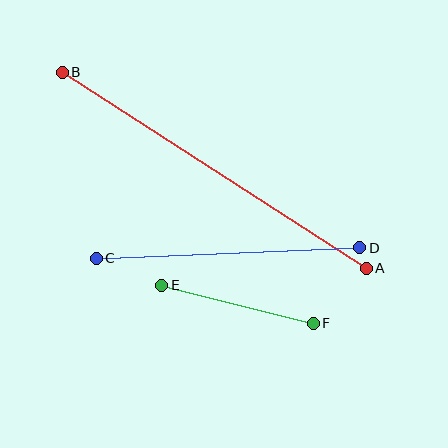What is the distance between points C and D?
The distance is approximately 264 pixels.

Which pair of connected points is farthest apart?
Points A and B are farthest apart.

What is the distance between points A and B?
The distance is approximately 362 pixels.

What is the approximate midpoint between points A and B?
The midpoint is at approximately (214, 170) pixels.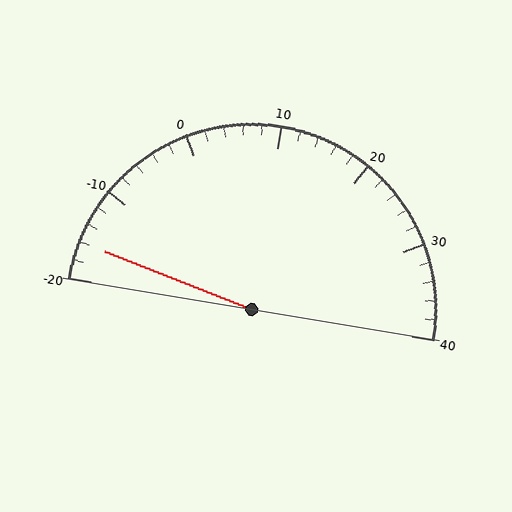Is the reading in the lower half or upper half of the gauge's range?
The reading is in the lower half of the range (-20 to 40).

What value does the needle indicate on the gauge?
The needle indicates approximately -16.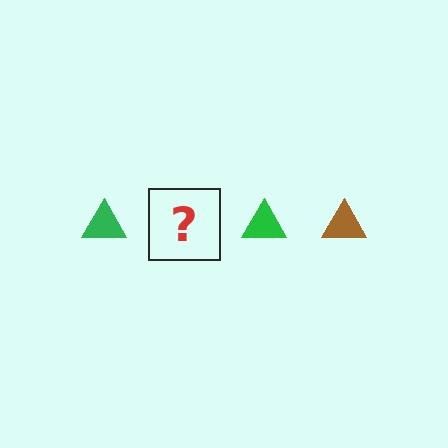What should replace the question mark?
The question mark should be replaced with a brown triangle.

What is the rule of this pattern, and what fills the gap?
The rule is that the pattern cycles through green, brown triangles. The gap should be filled with a brown triangle.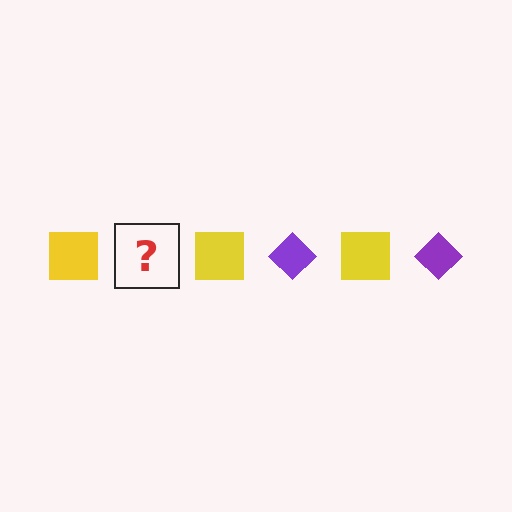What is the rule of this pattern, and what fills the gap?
The rule is that the pattern alternates between yellow square and purple diamond. The gap should be filled with a purple diamond.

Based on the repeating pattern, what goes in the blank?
The blank should be a purple diamond.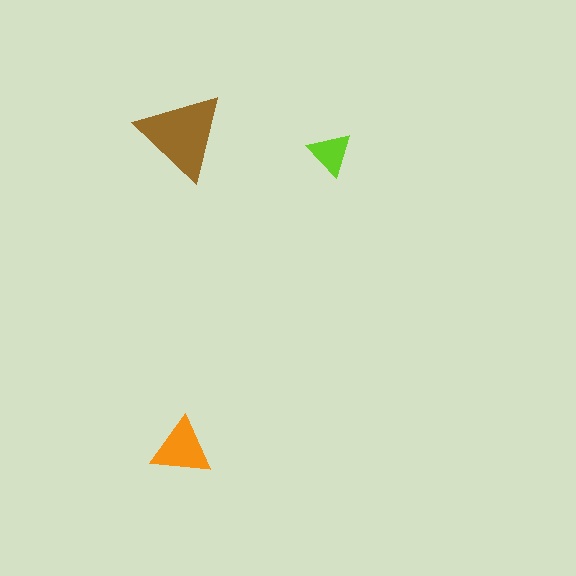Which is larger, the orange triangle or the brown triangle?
The brown one.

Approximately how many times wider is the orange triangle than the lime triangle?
About 1.5 times wider.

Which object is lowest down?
The orange triangle is bottommost.